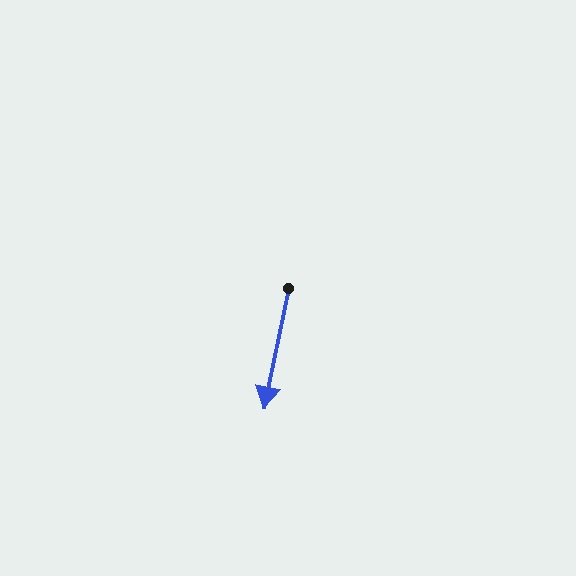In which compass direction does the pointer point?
South.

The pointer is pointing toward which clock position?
Roughly 6 o'clock.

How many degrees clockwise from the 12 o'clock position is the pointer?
Approximately 191 degrees.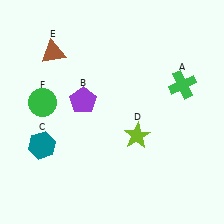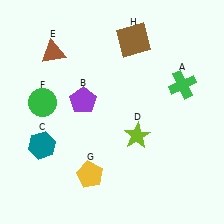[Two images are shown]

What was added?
A yellow pentagon (G), a brown square (H) were added in Image 2.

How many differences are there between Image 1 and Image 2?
There are 2 differences between the two images.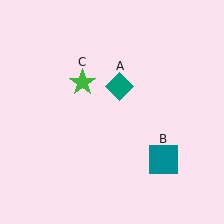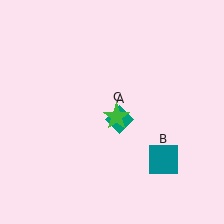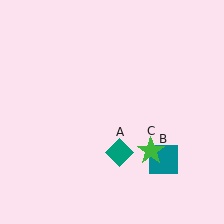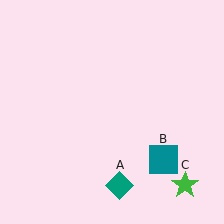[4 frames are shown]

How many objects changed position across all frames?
2 objects changed position: teal diamond (object A), green star (object C).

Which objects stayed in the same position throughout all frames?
Teal square (object B) remained stationary.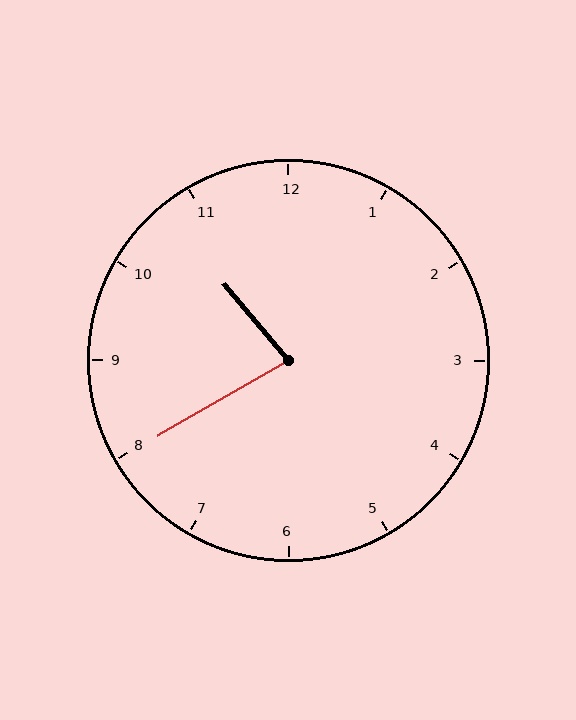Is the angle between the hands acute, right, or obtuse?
It is acute.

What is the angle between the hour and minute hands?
Approximately 80 degrees.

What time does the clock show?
10:40.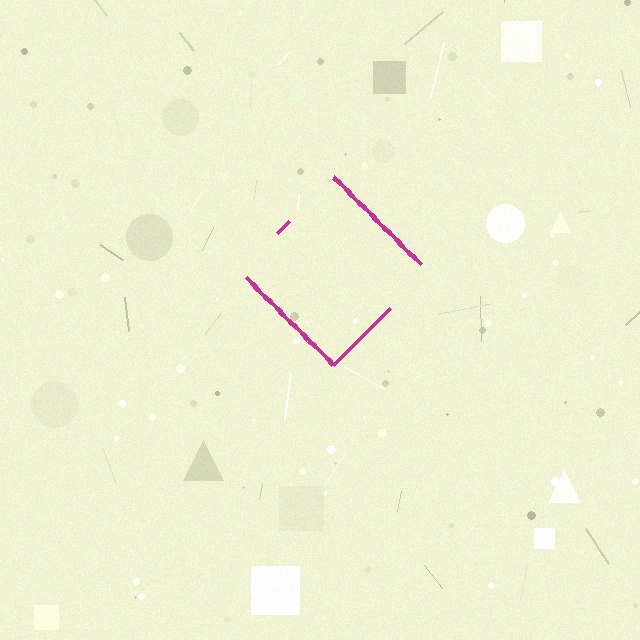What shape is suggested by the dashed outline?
The dashed outline suggests a diamond.